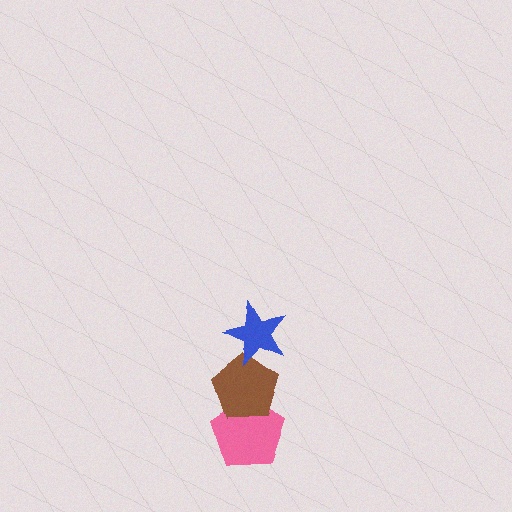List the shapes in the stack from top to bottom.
From top to bottom: the blue star, the brown pentagon, the pink pentagon.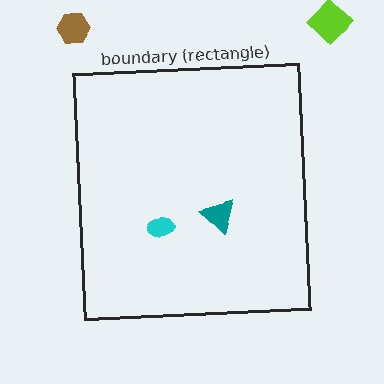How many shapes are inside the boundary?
2 inside, 2 outside.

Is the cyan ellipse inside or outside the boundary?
Inside.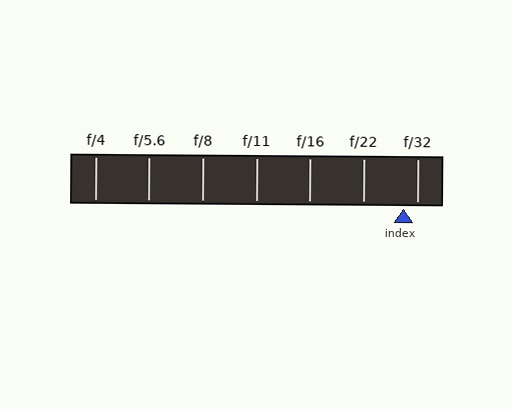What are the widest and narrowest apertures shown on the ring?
The widest aperture shown is f/4 and the narrowest is f/32.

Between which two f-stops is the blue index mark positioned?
The index mark is between f/22 and f/32.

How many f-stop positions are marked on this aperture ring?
There are 7 f-stop positions marked.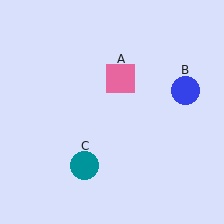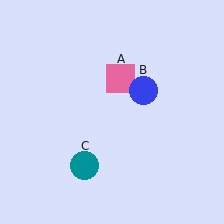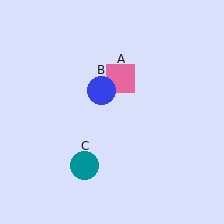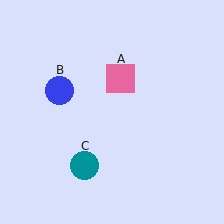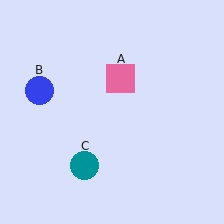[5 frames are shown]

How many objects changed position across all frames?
1 object changed position: blue circle (object B).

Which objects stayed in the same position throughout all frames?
Pink square (object A) and teal circle (object C) remained stationary.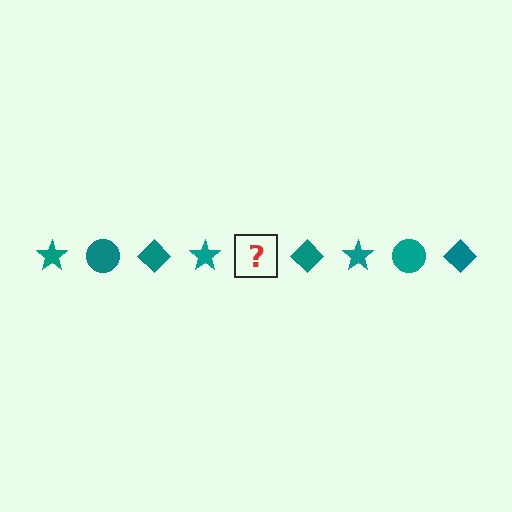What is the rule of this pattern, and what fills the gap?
The rule is that the pattern cycles through star, circle, diamond shapes in teal. The gap should be filled with a teal circle.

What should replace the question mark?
The question mark should be replaced with a teal circle.